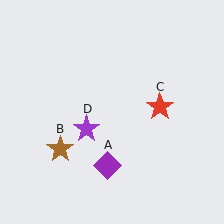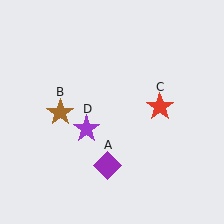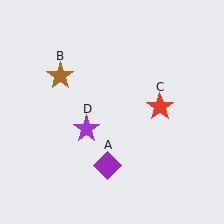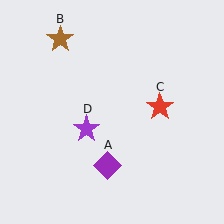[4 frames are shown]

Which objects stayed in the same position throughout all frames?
Purple diamond (object A) and red star (object C) and purple star (object D) remained stationary.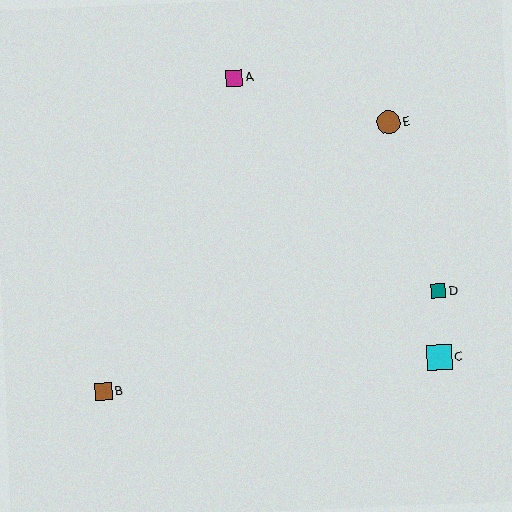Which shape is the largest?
The cyan square (labeled C) is the largest.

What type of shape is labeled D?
Shape D is a teal square.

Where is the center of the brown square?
The center of the brown square is at (103, 392).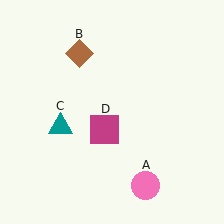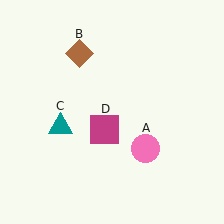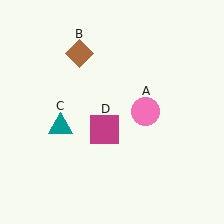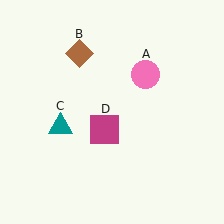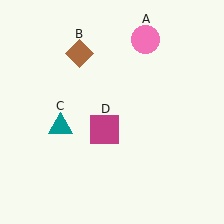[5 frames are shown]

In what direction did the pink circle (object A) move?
The pink circle (object A) moved up.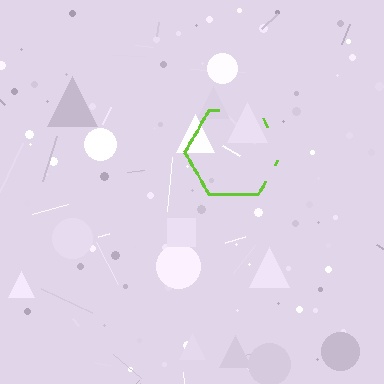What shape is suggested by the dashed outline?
The dashed outline suggests a hexagon.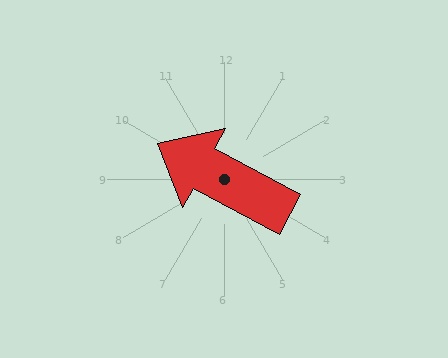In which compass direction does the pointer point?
Northwest.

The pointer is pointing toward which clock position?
Roughly 10 o'clock.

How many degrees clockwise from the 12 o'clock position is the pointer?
Approximately 298 degrees.